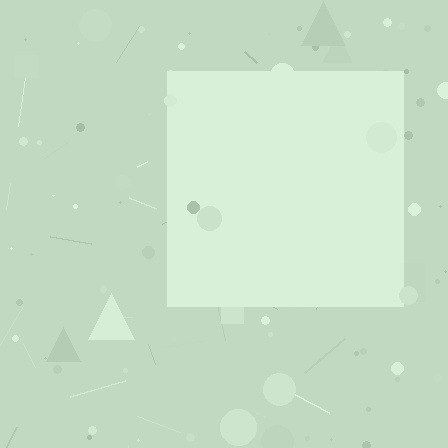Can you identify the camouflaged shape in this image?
The camouflaged shape is a square.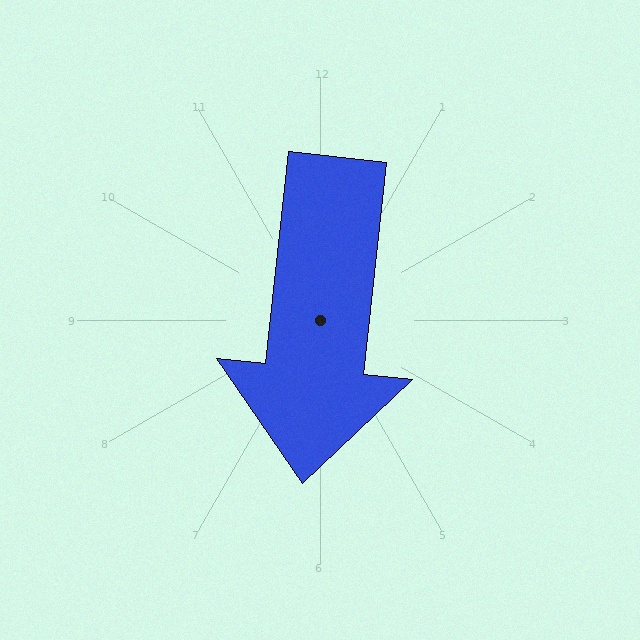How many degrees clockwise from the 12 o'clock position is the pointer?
Approximately 186 degrees.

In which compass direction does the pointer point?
South.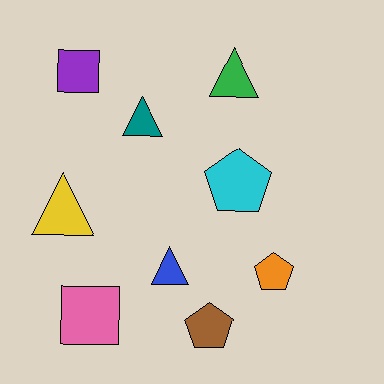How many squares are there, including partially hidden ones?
There are 2 squares.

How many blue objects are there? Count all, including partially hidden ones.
There is 1 blue object.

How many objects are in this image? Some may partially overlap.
There are 9 objects.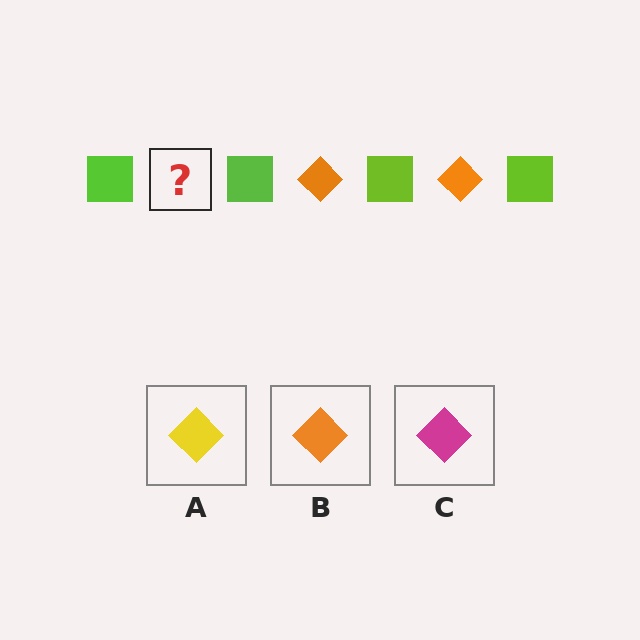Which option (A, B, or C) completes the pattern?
B.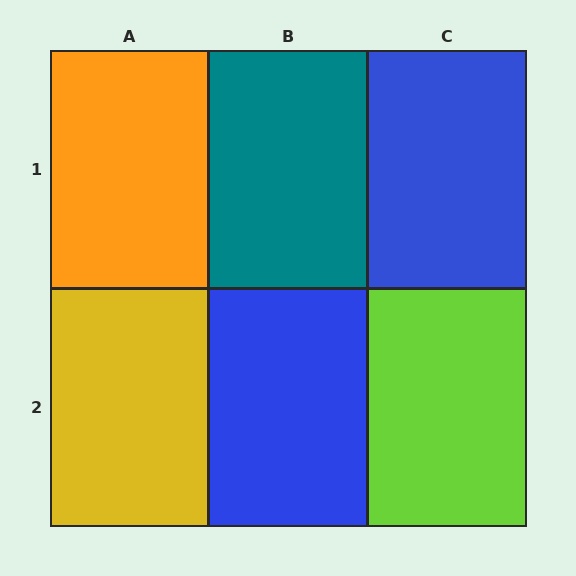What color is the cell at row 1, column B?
Teal.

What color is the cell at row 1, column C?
Blue.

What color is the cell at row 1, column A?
Orange.